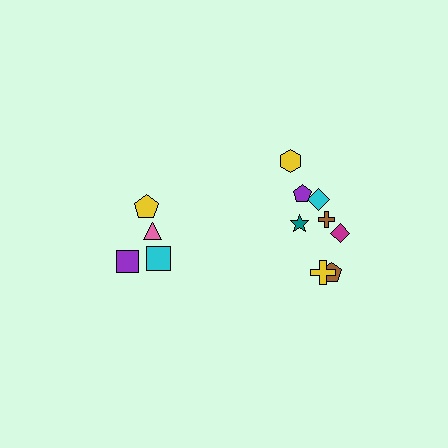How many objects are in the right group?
There are 8 objects.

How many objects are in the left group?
There are 4 objects.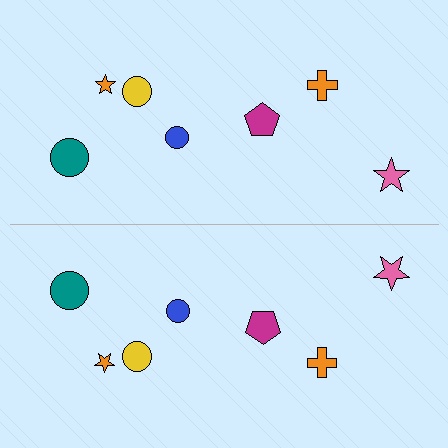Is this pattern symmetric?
Yes, this pattern has bilateral (reflection) symmetry.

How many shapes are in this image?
There are 14 shapes in this image.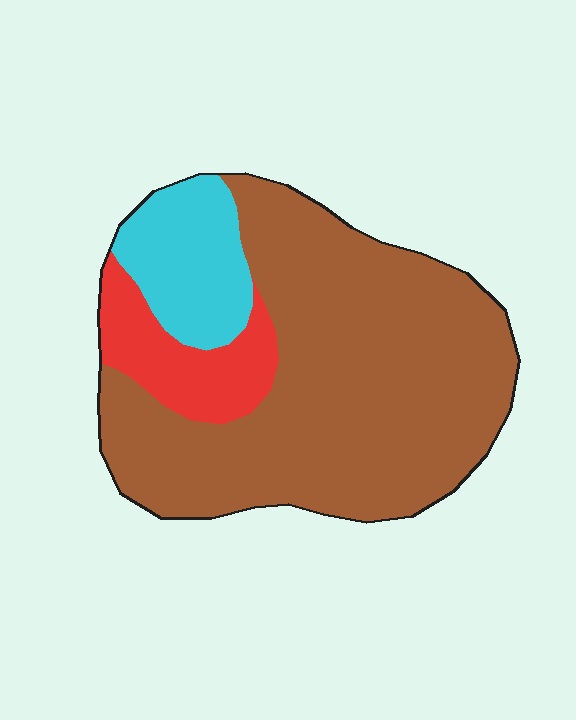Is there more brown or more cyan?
Brown.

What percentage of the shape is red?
Red covers roughly 15% of the shape.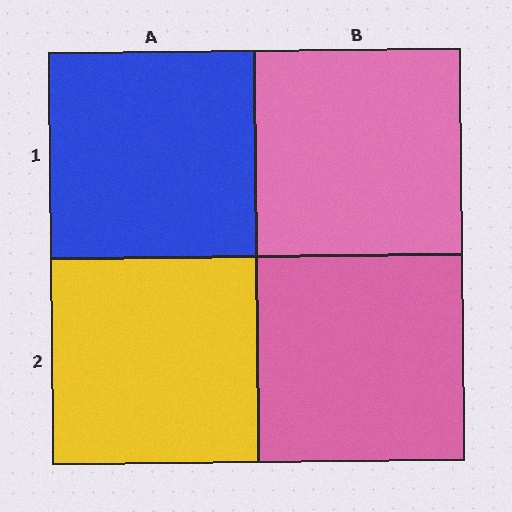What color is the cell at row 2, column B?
Pink.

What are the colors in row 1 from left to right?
Blue, pink.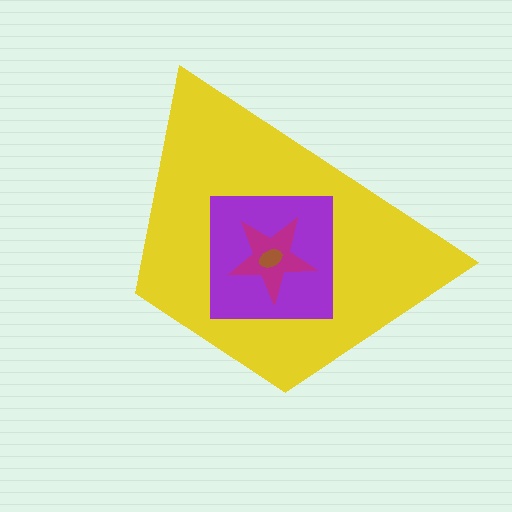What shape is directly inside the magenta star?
The brown ellipse.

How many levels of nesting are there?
4.